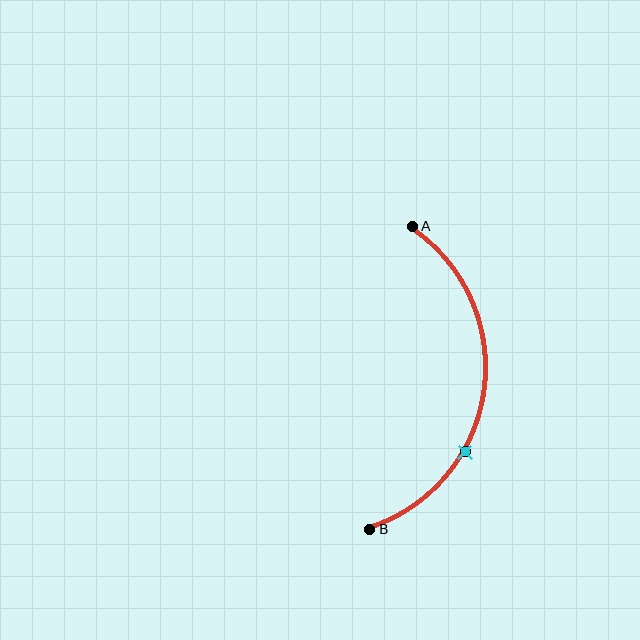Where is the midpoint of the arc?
The arc midpoint is the point on the curve farthest from the straight line joining A and B. It sits to the right of that line.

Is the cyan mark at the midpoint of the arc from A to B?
No. The cyan mark lies on the arc but is closer to endpoint B. The arc midpoint would be at the point on the curve equidistant along the arc from both A and B.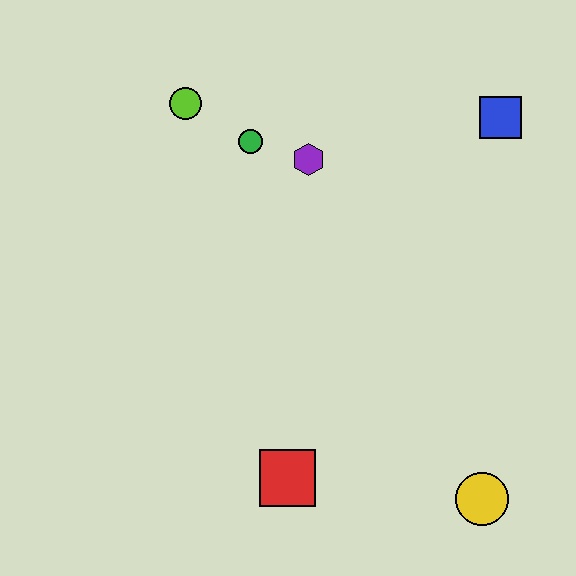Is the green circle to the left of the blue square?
Yes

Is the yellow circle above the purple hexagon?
No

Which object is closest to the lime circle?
The green circle is closest to the lime circle.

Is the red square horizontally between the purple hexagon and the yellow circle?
No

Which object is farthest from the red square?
The blue square is farthest from the red square.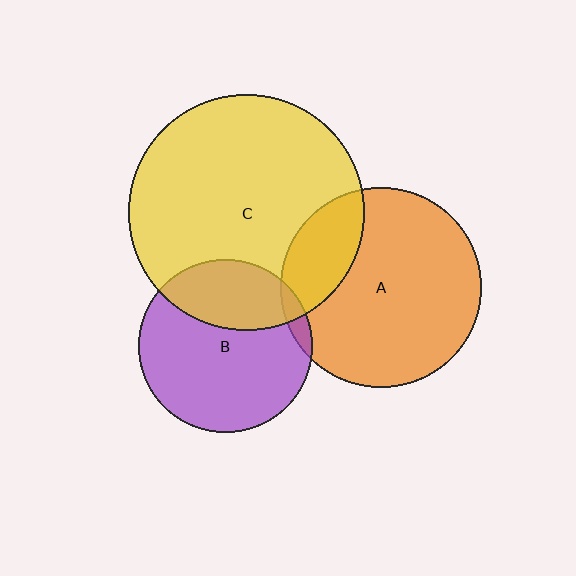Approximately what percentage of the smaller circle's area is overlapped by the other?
Approximately 20%.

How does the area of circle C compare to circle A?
Approximately 1.4 times.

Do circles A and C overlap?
Yes.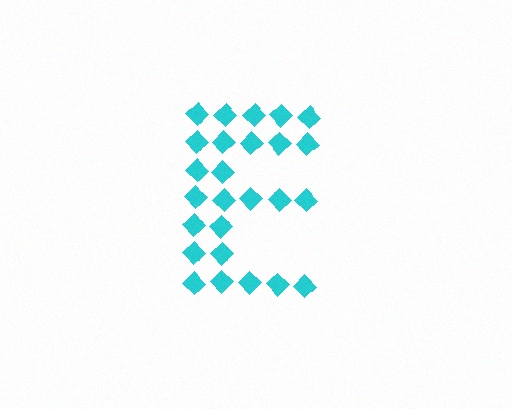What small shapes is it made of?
It is made of small diamonds.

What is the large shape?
The large shape is the letter E.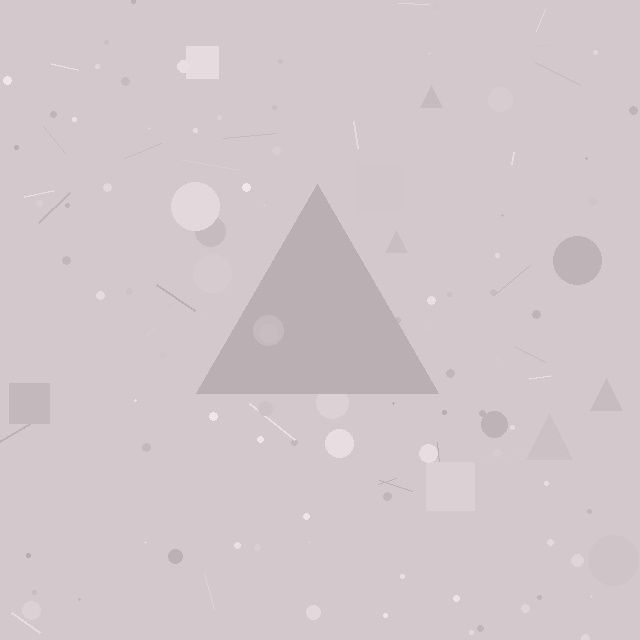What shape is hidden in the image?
A triangle is hidden in the image.